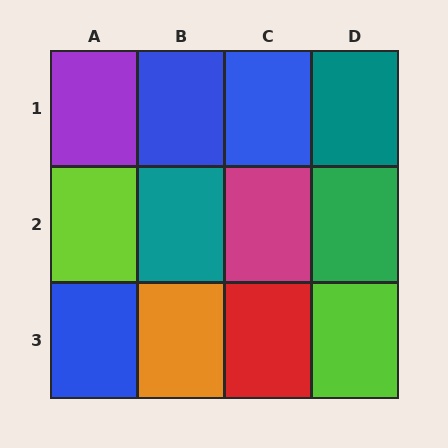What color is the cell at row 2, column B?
Teal.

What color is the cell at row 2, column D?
Green.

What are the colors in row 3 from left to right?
Blue, orange, red, lime.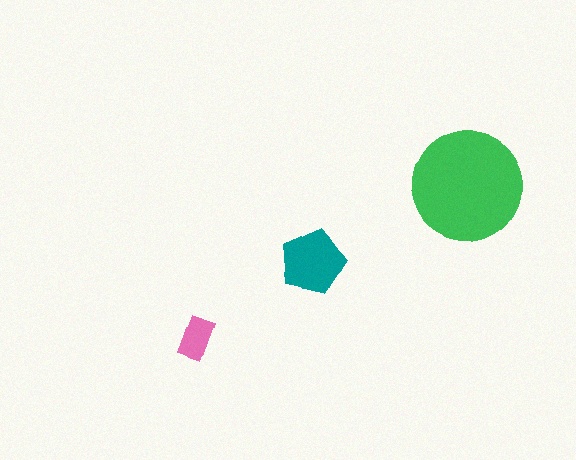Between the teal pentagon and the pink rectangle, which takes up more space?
The teal pentagon.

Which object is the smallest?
The pink rectangle.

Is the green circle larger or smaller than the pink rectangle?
Larger.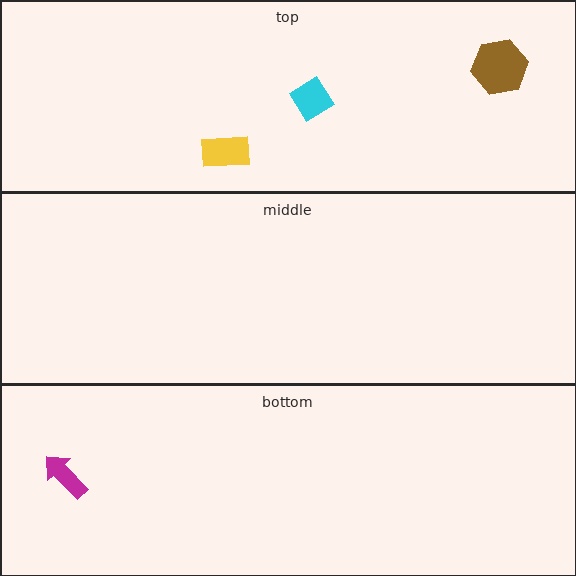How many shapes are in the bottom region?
1.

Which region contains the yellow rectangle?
The top region.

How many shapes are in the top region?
3.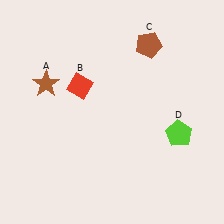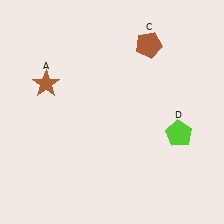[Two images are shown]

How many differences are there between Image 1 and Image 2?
There is 1 difference between the two images.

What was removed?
The red diamond (B) was removed in Image 2.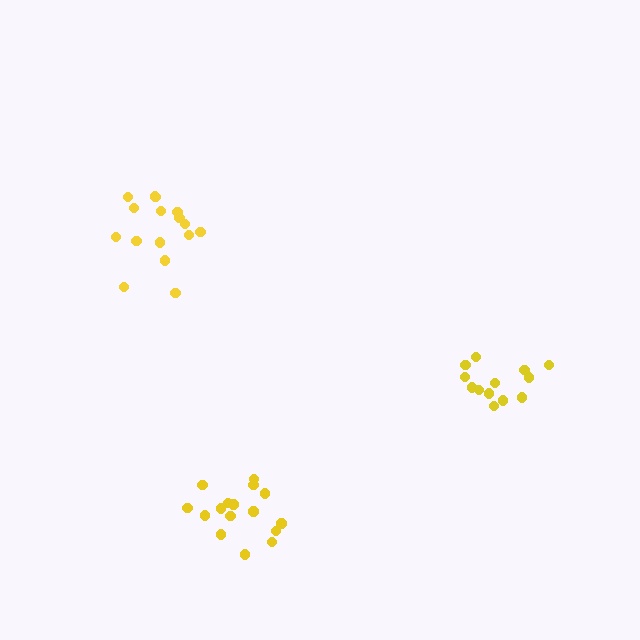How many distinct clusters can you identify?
There are 3 distinct clusters.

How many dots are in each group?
Group 1: 16 dots, Group 2: 16 dots, Group 3: 13 dots (45 total).